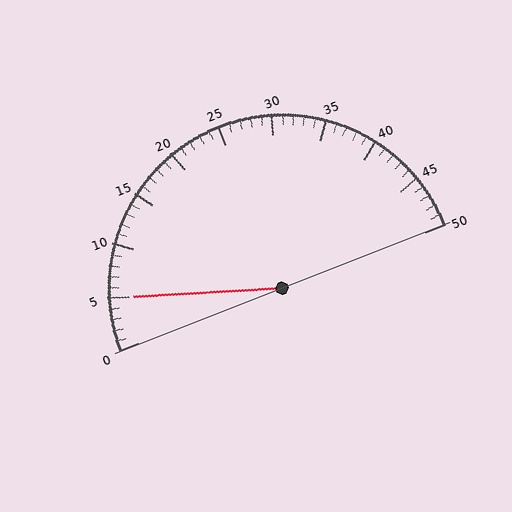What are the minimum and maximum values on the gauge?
The gauge ranges from 0 to 50.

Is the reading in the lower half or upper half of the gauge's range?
The reading is in the lower half of the range (0 to 50).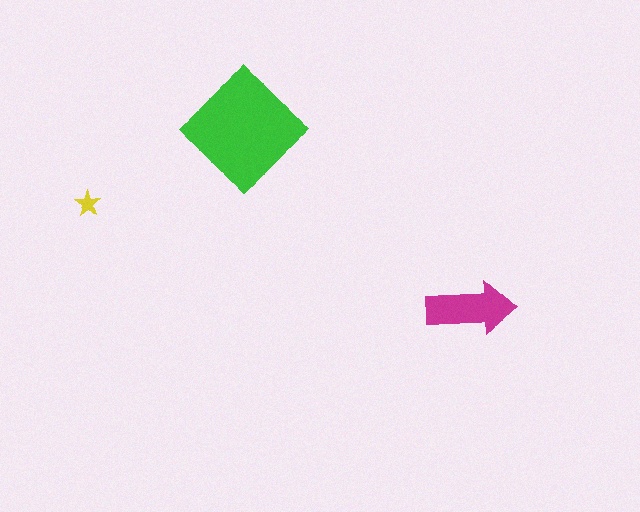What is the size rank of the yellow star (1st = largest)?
3rd.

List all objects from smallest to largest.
The yellow star, the magenta arrow, the green diamond.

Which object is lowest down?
The magenta arrow is bottommost.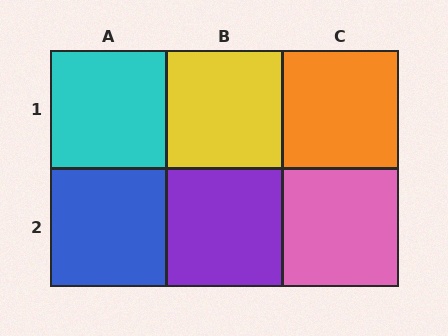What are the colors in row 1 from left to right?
Cyan, yellow, orange.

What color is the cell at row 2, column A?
Blue.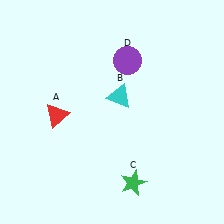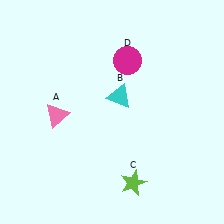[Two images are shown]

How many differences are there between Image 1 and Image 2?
There are 3 differences between the two images.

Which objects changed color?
A changed from red to pink. C changed from green to lime. D changed from purple to magenta.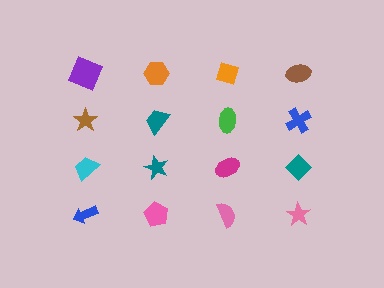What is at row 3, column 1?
A cyan trapezoid.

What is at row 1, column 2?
An orange hexagon.